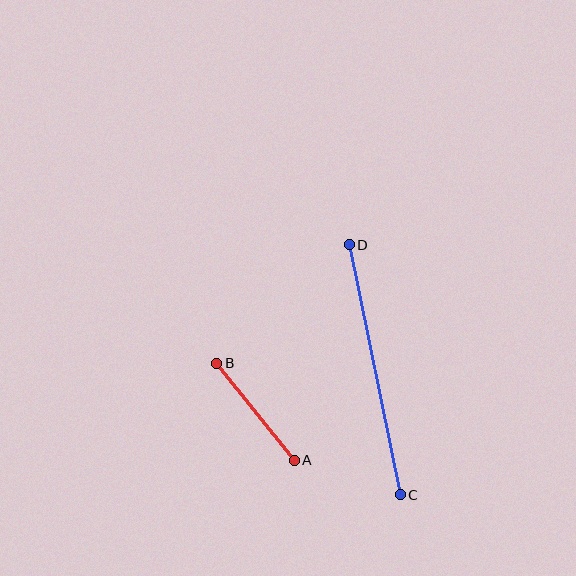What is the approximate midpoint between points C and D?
The midpoint is at approximately (375, 370) pixels.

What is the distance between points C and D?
The distance is approximately 255 pixels.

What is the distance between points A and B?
The distance is approximately 124 pixels.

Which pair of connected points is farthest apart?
Points C and D are farthest apart.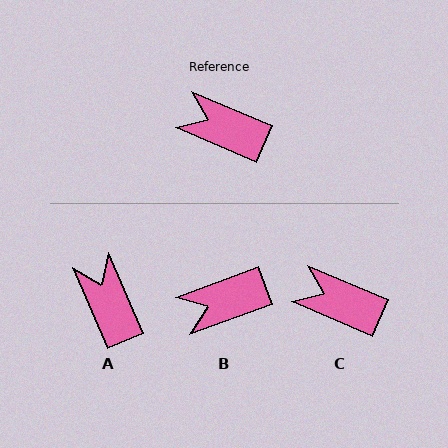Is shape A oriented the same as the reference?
No, it is off by about 44 degrees.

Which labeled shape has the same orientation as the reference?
C.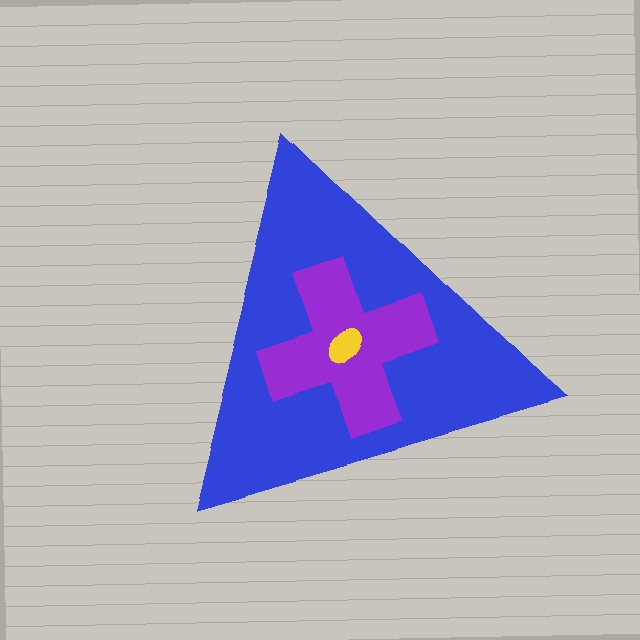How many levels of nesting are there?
3.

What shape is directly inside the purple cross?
The yellow ellipse.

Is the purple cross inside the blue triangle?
Yes.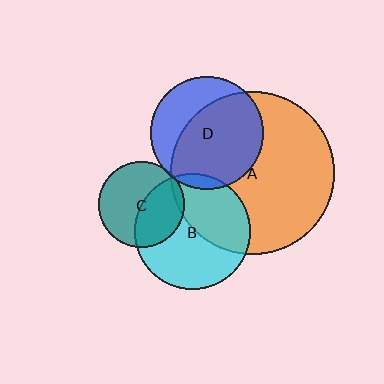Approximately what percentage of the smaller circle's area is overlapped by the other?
Approximately 5%.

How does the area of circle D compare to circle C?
Approximately 1.7 times.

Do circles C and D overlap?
Yes.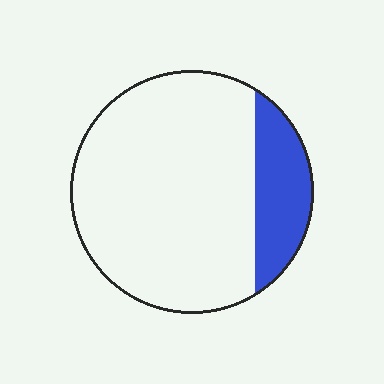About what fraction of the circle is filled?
About one fifth (1/5).